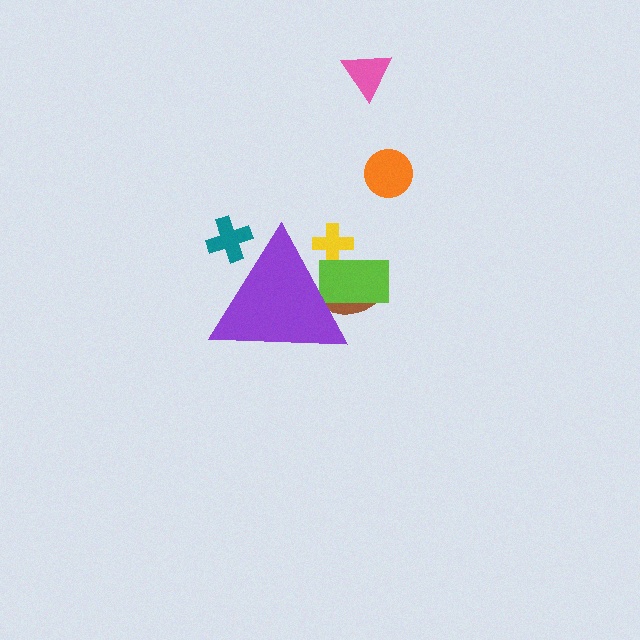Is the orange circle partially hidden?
No, the orange circle is fully visible.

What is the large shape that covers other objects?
A purple triangle.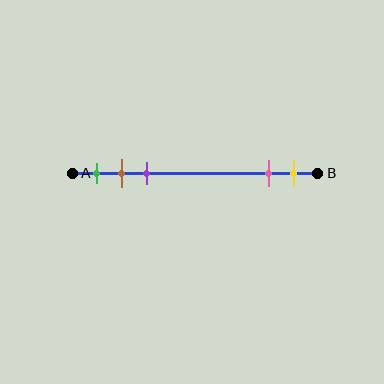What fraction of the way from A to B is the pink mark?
The pink mark is approximately 80% (0.8) of the way from A to B.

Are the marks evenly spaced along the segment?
No, the marks are not evenly spaced.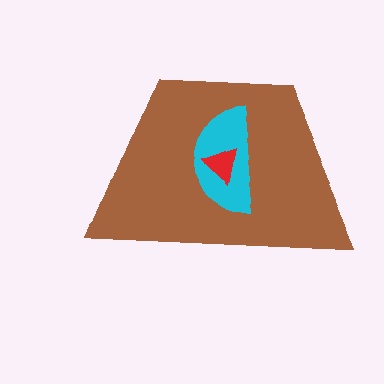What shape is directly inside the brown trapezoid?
The cyan semicircle.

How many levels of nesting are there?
3.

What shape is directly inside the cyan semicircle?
The red triangle.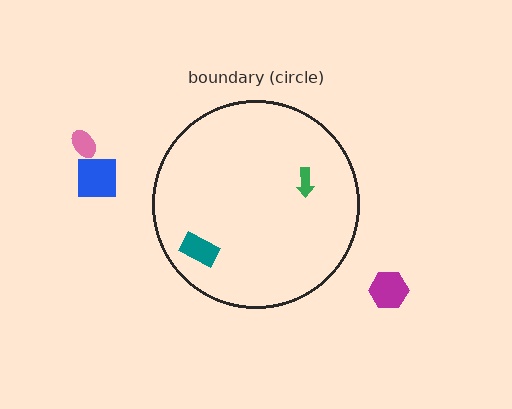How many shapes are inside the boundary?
2 inside, 3 outside.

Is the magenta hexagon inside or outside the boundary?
Outside.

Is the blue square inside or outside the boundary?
Outside.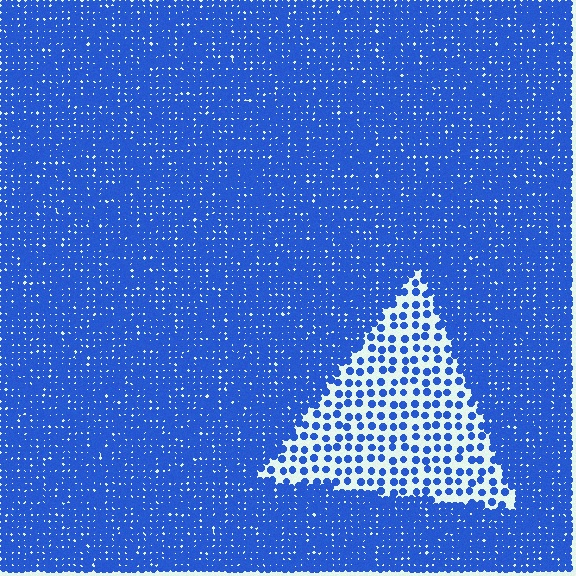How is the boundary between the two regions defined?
The boundary is defined by a change in element density (approximately 3.1x ratio). All elements are the same color, size, and shape.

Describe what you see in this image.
The image contains small blue elements arranged at two different densities. A triangle-shaped region is visible where the elements are less densely packed than the surrounding area.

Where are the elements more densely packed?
The elements are more densely packed outside the triangle boundary.